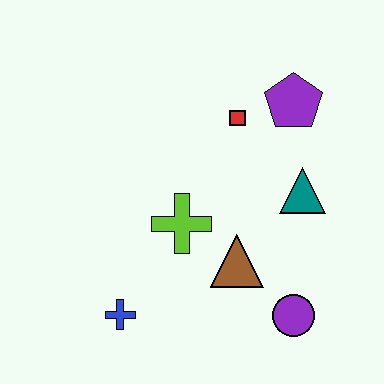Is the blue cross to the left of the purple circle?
Yes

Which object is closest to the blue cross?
The lime cross is closest to the blue cross.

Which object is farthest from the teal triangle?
The blue cross is farthest from the teal triangle.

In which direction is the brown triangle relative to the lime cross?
The brown triangle is to the right of the lime cross.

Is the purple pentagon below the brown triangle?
No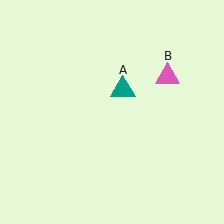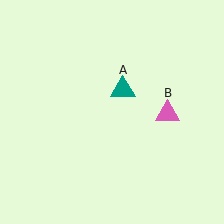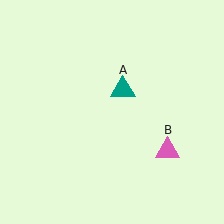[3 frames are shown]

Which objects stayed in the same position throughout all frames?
Teal triangle (object A) remained stationary.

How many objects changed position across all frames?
1 object changed position: pink triangle (object B).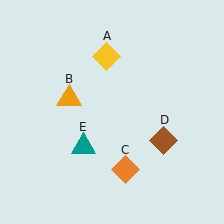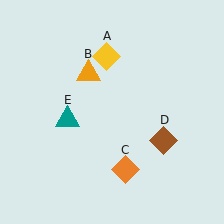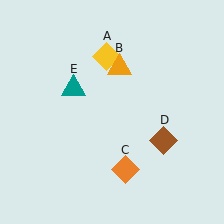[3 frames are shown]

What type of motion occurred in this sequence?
The orange triangle (object B), teal triangle (object E) rotated clockwise around the center of the scene.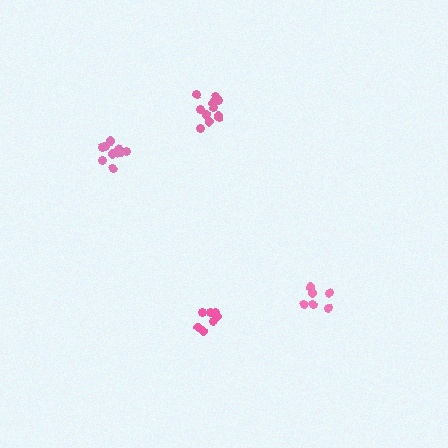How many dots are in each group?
Group 1: 7 dots, Group 2: 11 dots, Group 3: 6 dots, Group 4: 10 dots (34 total).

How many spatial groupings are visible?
There are 4 spatial groupings.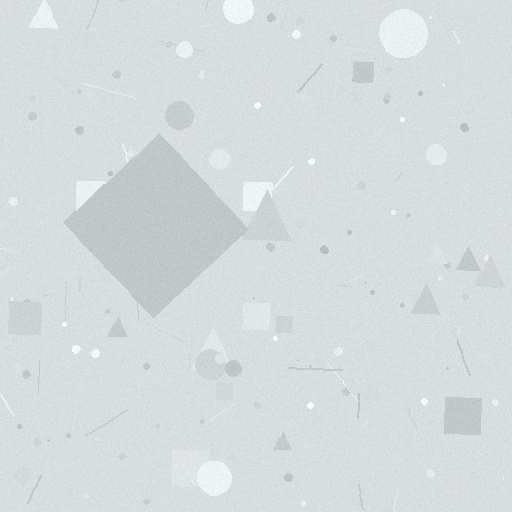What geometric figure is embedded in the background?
A diamond is embedded in the background.